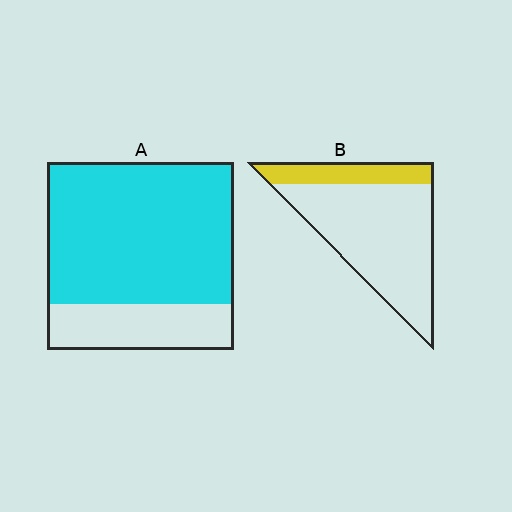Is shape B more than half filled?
No.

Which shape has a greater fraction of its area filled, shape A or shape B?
Shape A.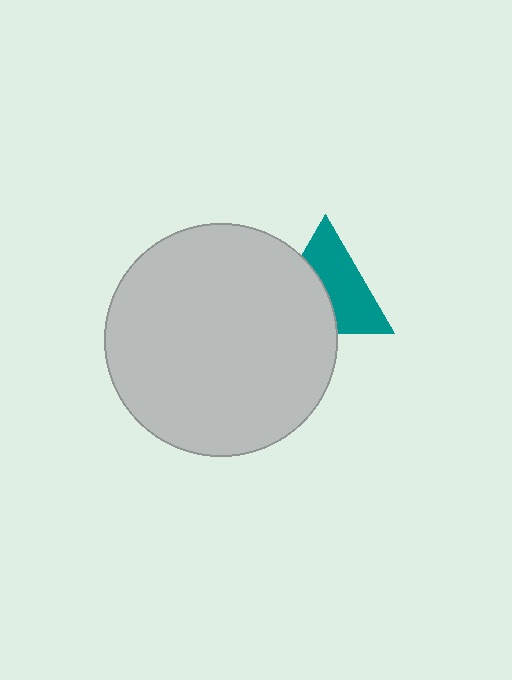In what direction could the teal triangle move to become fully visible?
The teal triangle could move right. That would shift it out from behind the light gray circle entirely.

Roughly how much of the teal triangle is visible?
About half of it is visible (roughly 56%).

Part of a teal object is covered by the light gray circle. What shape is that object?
It is a triangle.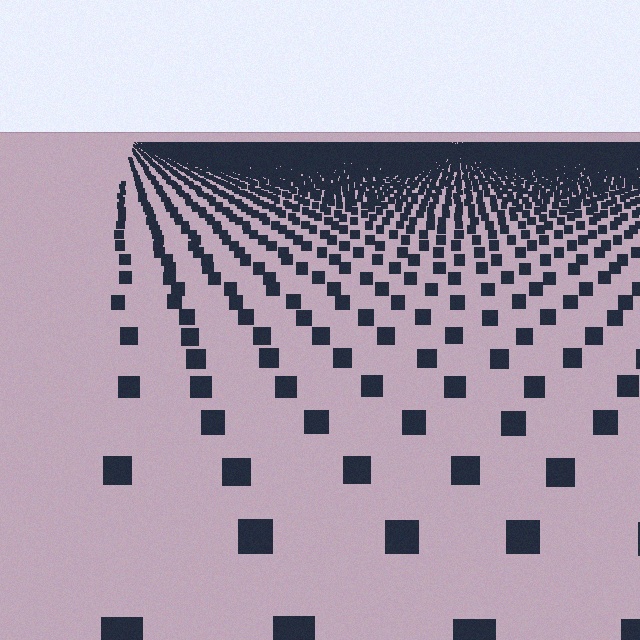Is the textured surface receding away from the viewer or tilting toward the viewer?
The surface is receding away from the viewer. Texture elements get smaller and denser toward the top.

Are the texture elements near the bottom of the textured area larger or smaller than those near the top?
Larger. Near the bottom, elements are closer to the viewer and appear at a bigger on-screen size.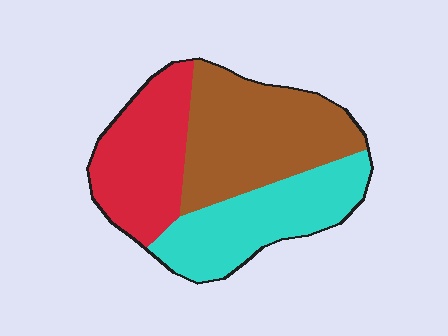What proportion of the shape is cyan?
Cyan takes up between a sixth and a third of the shape.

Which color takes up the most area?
Brown, at roughly 40%.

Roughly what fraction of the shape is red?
Red covers roughly 30% of the shape.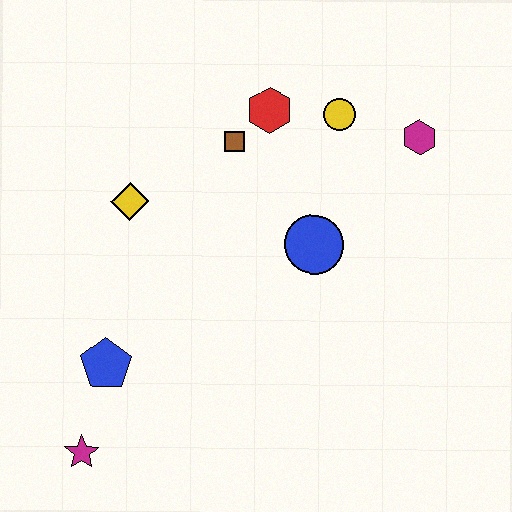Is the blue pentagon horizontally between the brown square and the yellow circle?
No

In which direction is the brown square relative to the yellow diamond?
The brown square is to the right of the yellow diamond.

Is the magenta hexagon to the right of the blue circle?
Yes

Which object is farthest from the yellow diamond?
The magenta hexagon is farthest from the yellow diamond.